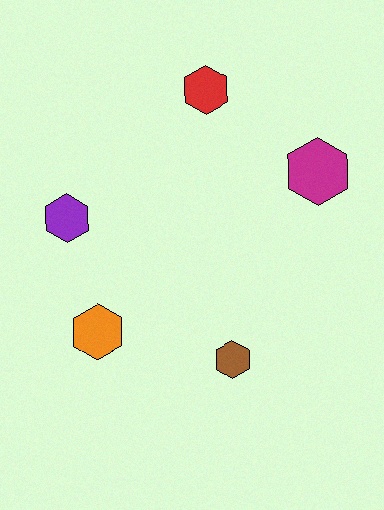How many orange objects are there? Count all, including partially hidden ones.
There is 1 orange object.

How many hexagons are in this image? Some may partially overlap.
There are 5 hexagons.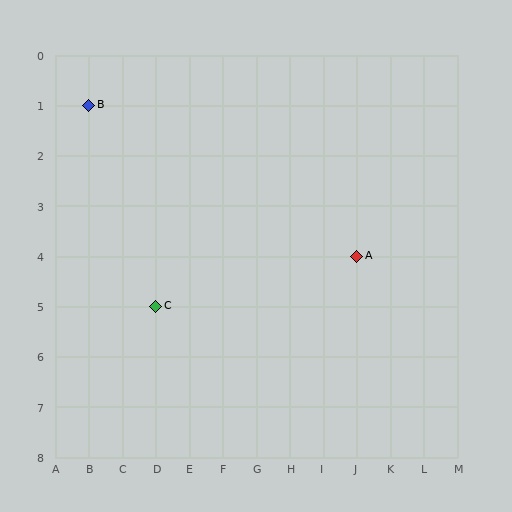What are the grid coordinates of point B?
Point B is at grid coordinates (B, 1).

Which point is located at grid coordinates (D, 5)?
Point C is at (D, 5).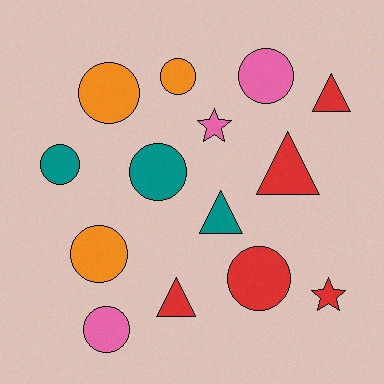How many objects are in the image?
There are 14 objects.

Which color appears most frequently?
Red, with 5 objects.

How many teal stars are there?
There are no teal stars.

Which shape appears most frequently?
Circle, with 8 objects.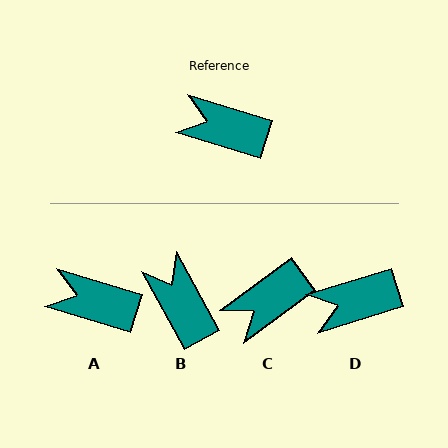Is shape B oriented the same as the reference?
No, it is off by about 44 degrees.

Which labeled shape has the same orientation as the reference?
A.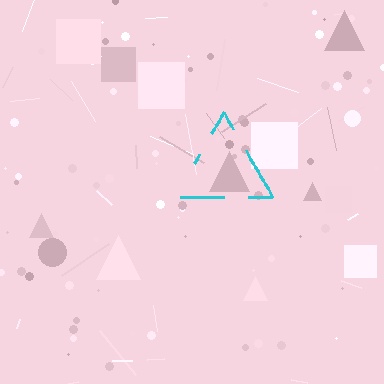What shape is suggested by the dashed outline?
The dashed outline suggests a triangle.